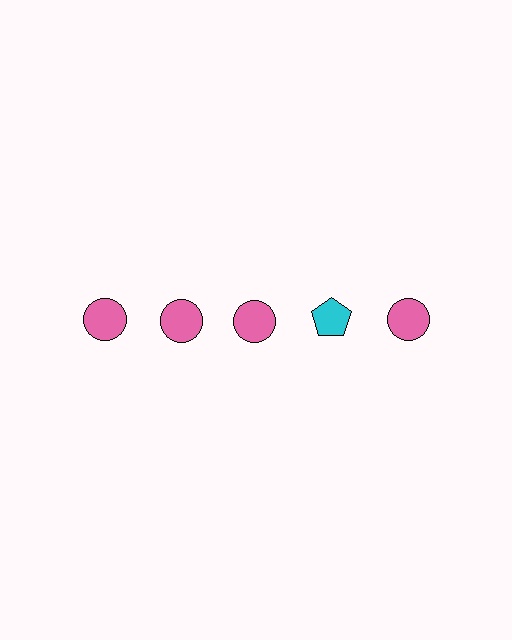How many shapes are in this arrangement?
There are 5 shapes arranged in a grid pattern.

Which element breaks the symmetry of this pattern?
The cyan pentagon in the top row, second from right column breaks the symmetry. All other shapes are pink circles.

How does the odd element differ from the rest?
It differs in both color (cyan instead of pink) and shape (pentagon instead of circle).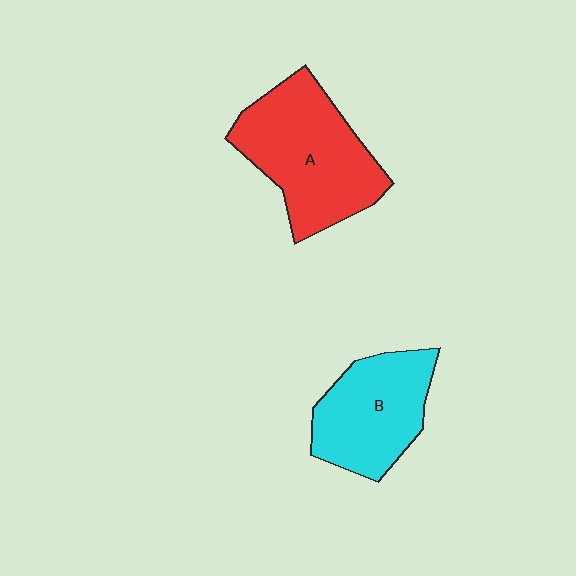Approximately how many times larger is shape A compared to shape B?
Approximately 1.3 times.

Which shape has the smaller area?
Shape B (cyan).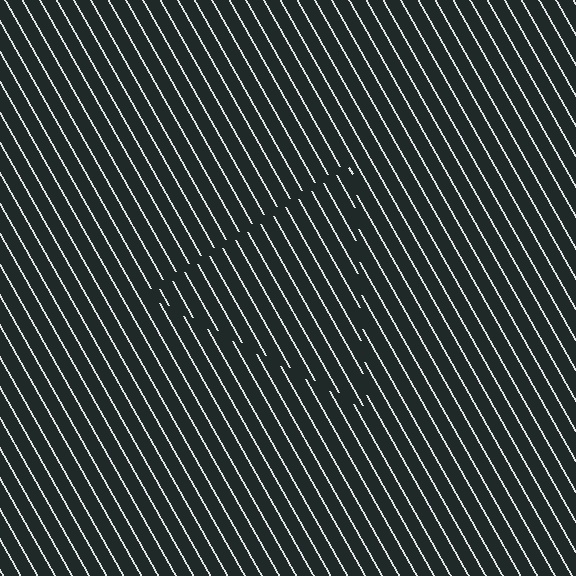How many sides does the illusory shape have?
3 sides — the line-ends trace a triangle.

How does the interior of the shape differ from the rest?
The interior of the shape contains the same grating, shifted by half a period — the contour is defined by the phase discontinuity where line-ends from the inner and outer gratings abut.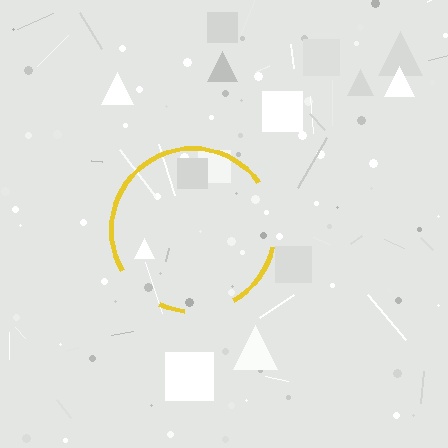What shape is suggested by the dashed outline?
The dashed outline suggests a circle.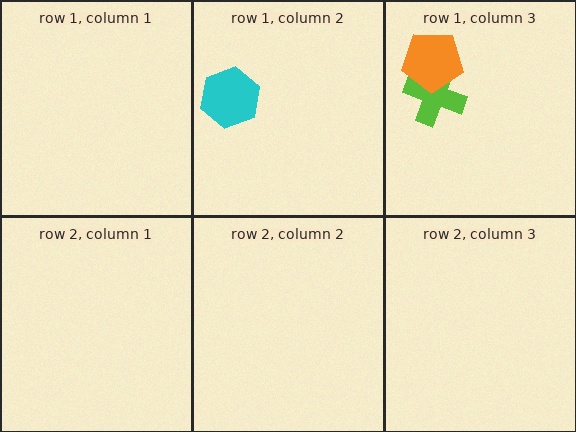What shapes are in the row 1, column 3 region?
The lime cross, the orange pentagon.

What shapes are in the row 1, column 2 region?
The cyan hexagon.